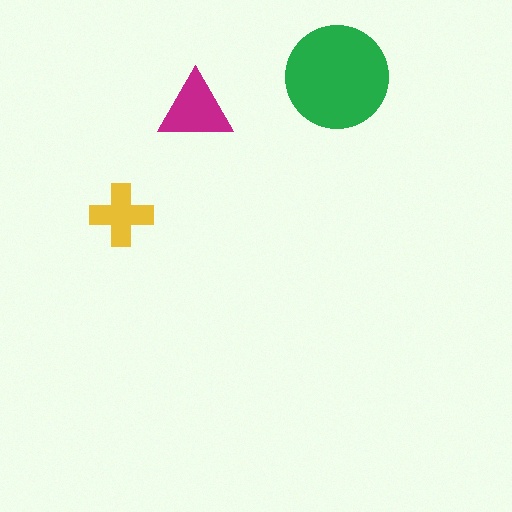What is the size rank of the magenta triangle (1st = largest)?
2nd.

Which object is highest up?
The green circle is topmost.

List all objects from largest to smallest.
The green circle, the magenta triangle, the yellow cross.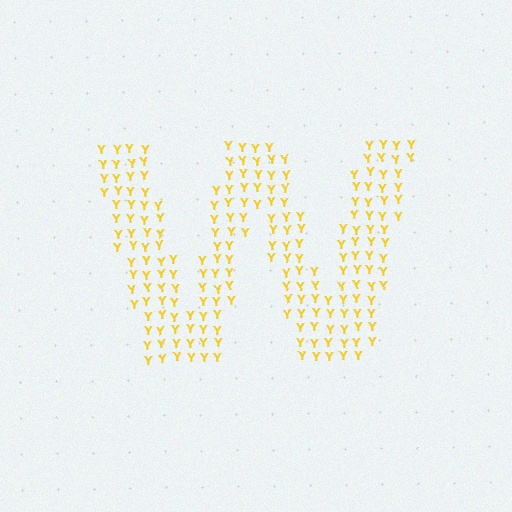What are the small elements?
The small elements are letter Y's.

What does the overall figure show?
The overall figure shows the letter W.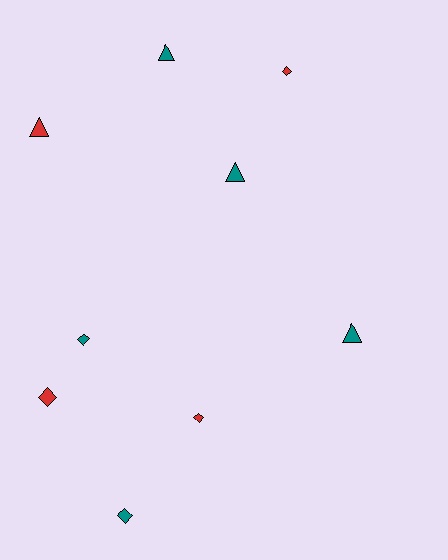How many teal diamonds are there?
There are 2 teal diamonds.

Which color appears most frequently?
Teal, with 5 objects.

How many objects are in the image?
There are 9 objects.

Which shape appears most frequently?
Diamond, with 5 objects.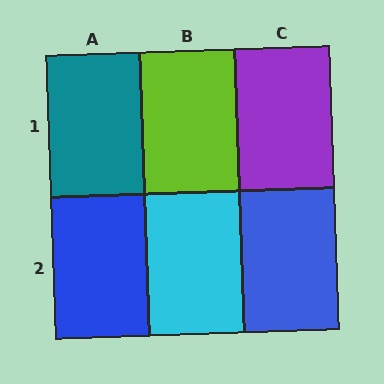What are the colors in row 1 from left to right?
Teal, lime, purple.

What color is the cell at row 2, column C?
Blue.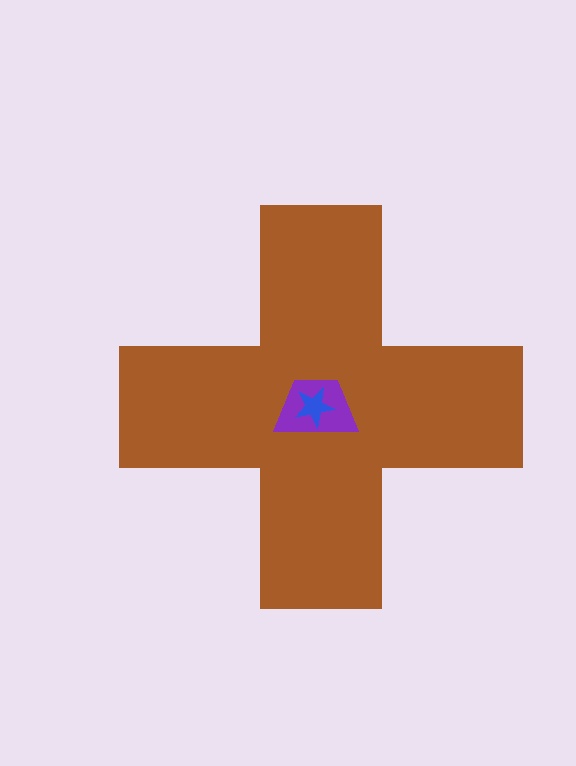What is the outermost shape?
The brown cross.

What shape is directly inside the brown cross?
The purple trapezoid.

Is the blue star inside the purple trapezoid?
Yes.